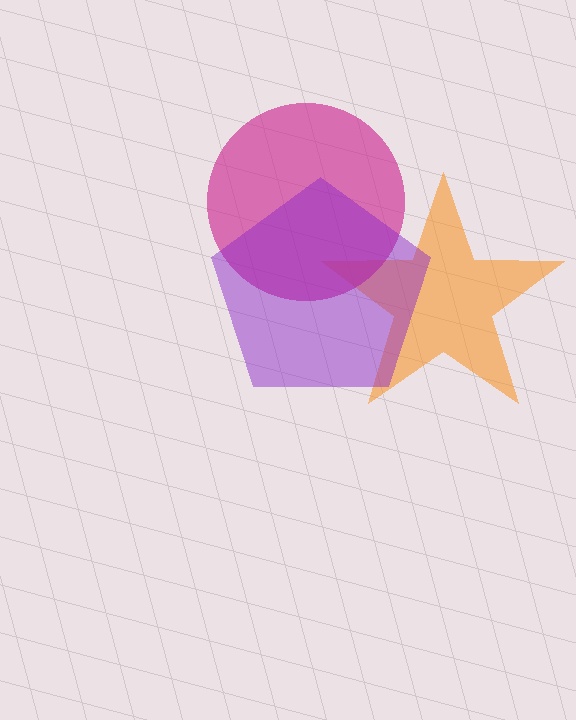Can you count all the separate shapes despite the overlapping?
Yes, there are 3 separate shapes.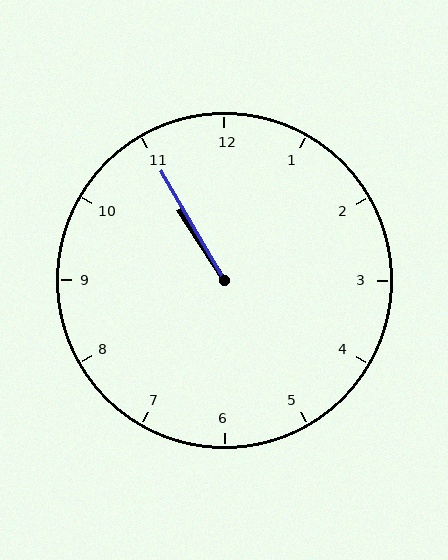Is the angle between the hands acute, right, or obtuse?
It is acute.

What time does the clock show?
10:55.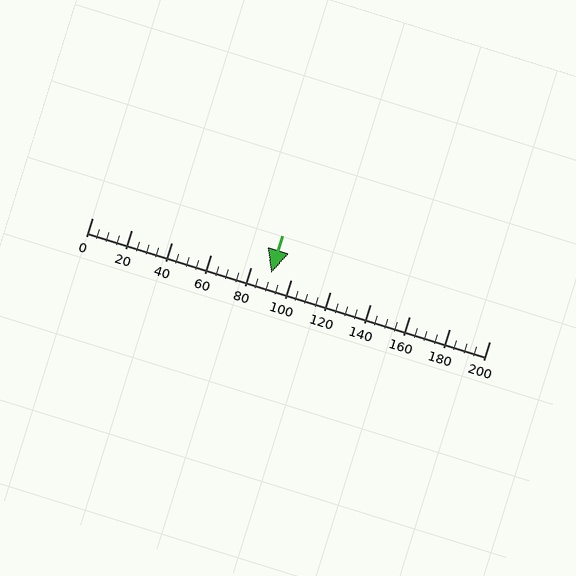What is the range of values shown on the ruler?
The ruler shows values from 0 to 200.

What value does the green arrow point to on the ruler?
The green arrow points to approximately 90.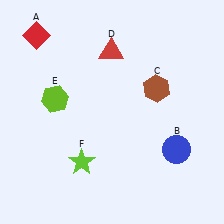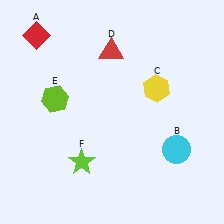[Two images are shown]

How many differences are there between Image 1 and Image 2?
There are 2 differences between the two images.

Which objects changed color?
B changed from blue to cyan. C changed from brown to yellow.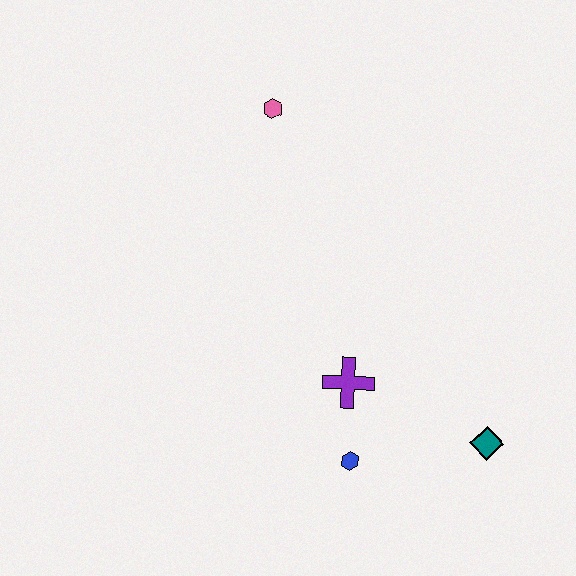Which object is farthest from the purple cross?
The pink hexagon is farthest from the purple cross.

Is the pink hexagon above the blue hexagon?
Yes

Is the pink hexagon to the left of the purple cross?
Yes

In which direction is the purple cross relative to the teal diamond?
The purple cross is to the left of the teal diamond.